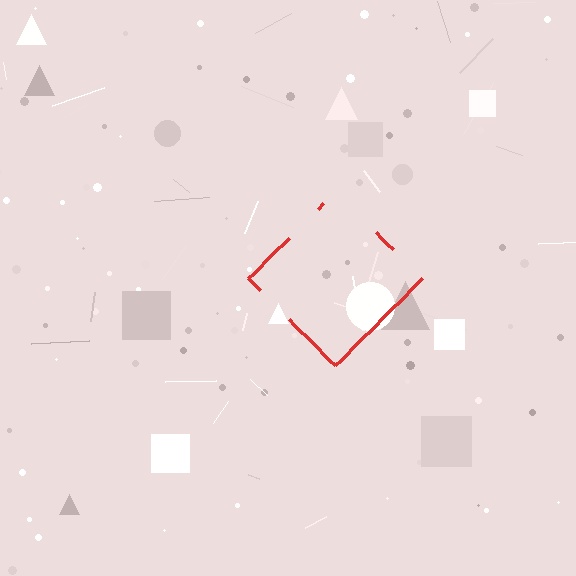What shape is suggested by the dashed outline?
The dashed outline suggests a diamond.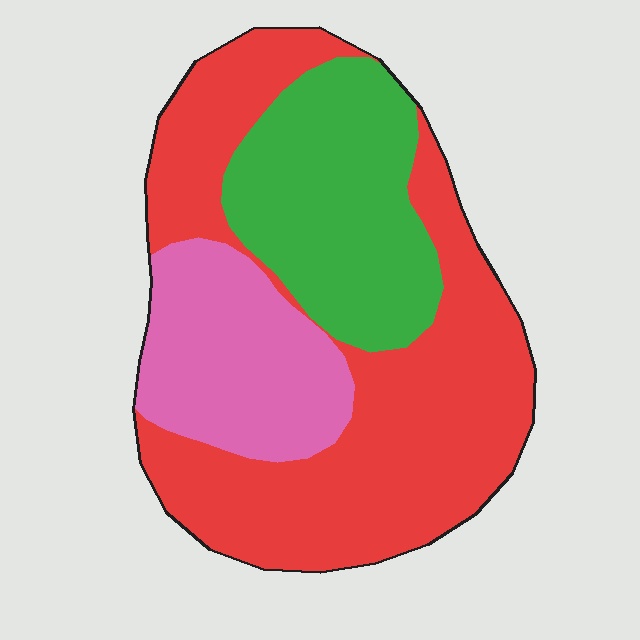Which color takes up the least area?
Pink, at roughly 20%.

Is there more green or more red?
Red.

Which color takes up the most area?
Red, at roughly 55%.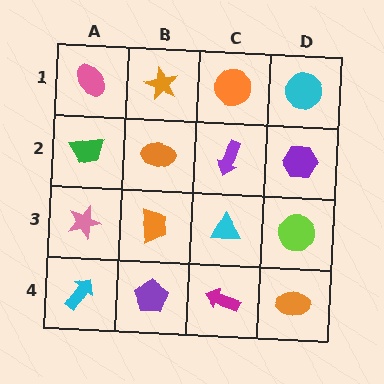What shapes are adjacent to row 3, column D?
A purple hexagon (row 2, column D), an orange ellipse (row 4, column D), a cyan triangle (row 3, column C).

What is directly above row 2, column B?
An orange star.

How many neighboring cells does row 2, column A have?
3.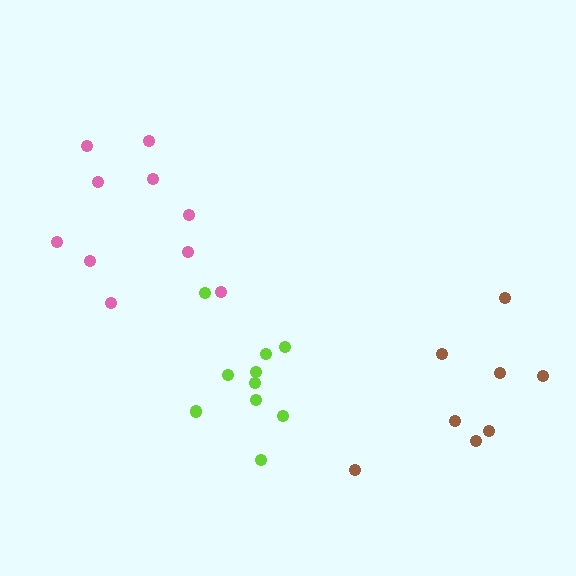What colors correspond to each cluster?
The clusters are colored: lime, brown, pink.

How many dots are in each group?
Group 1: 10 dots, Group 2: 8 dots, Group 3: 10 dots (28 total).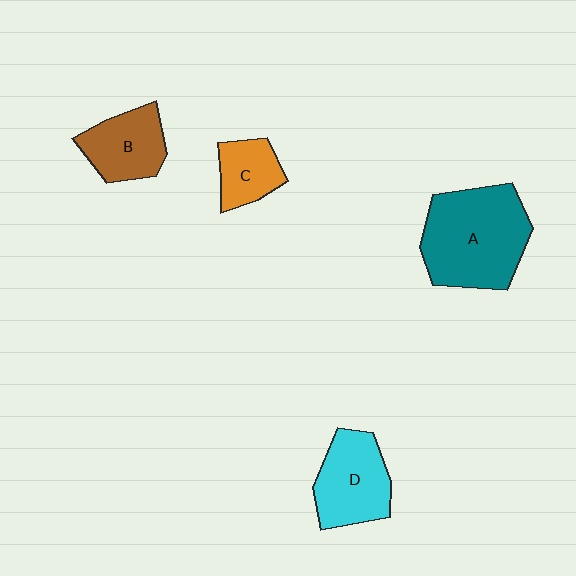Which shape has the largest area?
Shape A (teal).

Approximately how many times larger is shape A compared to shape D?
Approximately 1.6 times.